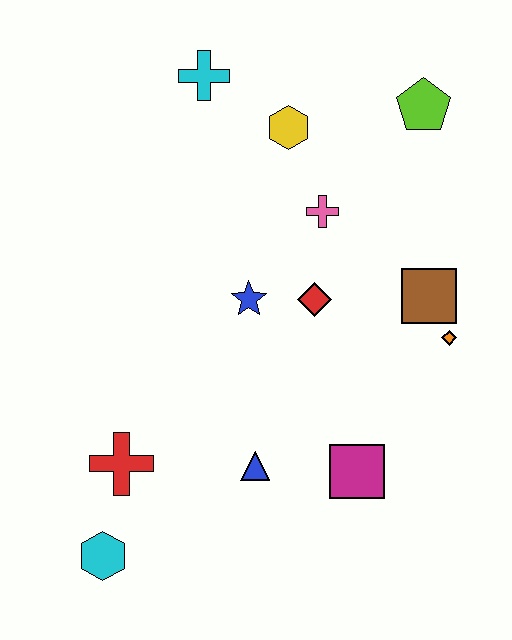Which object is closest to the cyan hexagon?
The red cross is closest to the cyan hexagon.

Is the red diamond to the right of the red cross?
Yes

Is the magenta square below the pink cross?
Yes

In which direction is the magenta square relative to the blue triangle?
The magenta square is to the right of the blue triangle.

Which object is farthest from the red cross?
The lime pentagon is farthest from the red cross.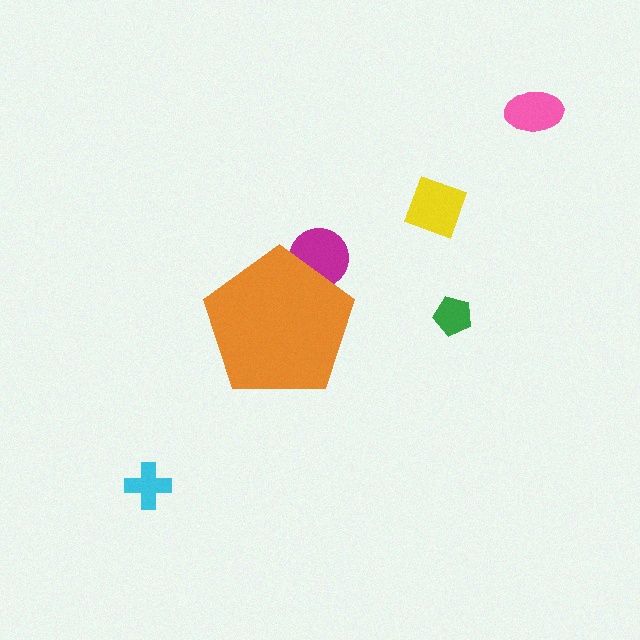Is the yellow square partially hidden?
No, the yellow square is fully visible.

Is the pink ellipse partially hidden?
No, the pink ellipse is fully visible.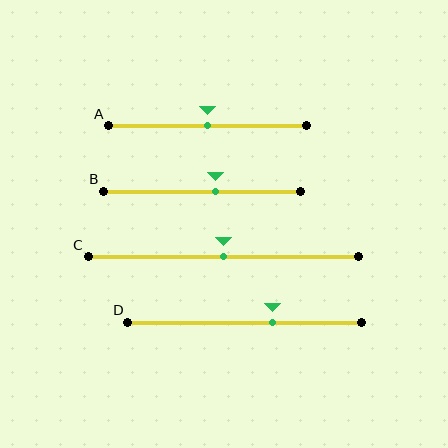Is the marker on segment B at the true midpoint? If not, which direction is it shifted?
No, the marker on segment B is shifted to the right by about 7% of the segment length.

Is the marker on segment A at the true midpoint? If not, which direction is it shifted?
Yes, the marker on segment A is at the true midpoint.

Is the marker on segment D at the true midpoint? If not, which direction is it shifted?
No, the marker on segment D is shifted to the right by about 12% of the segment length.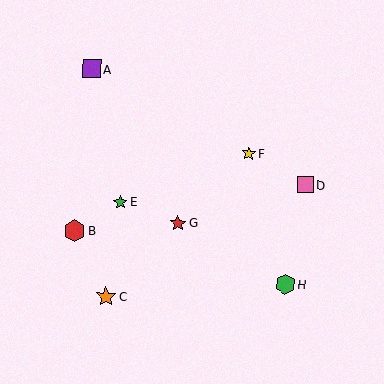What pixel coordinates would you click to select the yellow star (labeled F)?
Click at (249, 154) to select the yellow star F.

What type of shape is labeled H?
Shape H is a green hexagon.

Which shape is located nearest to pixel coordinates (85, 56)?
The purple square (labeled A) at (92, 69) is nearest to that location.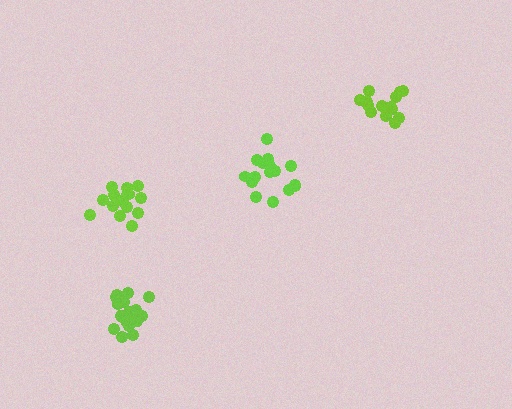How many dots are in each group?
Group 1: 17 dots, Group 2: 18 dots, Group 3: 15 dots, Group 4: 15 dots (65 total).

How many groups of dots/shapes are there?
There are 4 groups.